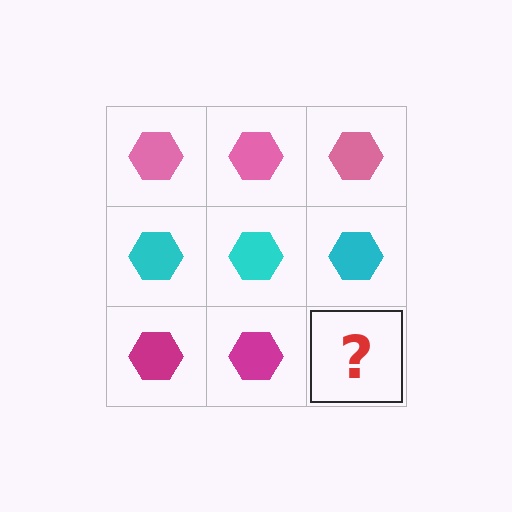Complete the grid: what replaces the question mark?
The question mark should be replaced with a magenta hexagon.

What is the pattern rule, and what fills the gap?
The rule is that each row has a consistent color. The gap should be filled with a magenta hexagon.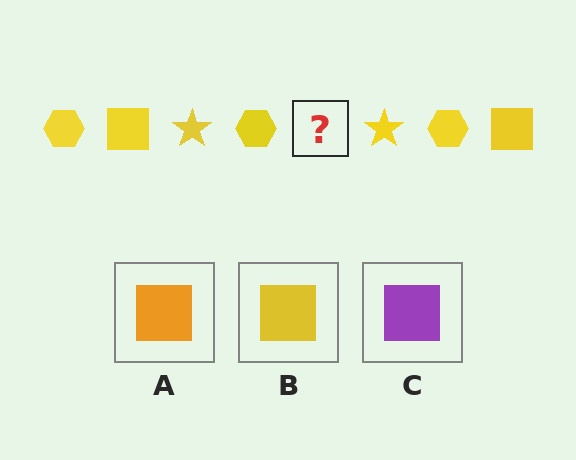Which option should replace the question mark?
Option B.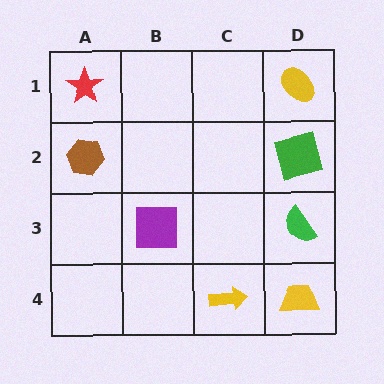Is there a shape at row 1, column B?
No, that cell is empty.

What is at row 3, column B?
A purple square.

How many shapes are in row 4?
2 shapes.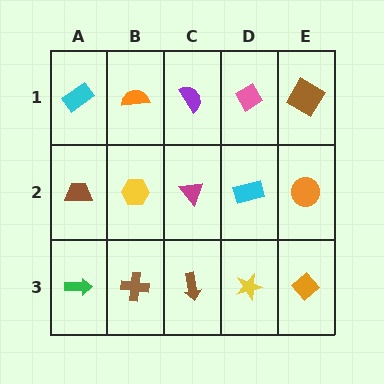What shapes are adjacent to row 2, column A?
A cyan rectangle (row 1, column A), a green arrow (row 3, column A), a yellow hexagon (row 2, column B).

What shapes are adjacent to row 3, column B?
A yellow hexagon (row 2, column B), a green arrow (row 3, column A), a brown arrow (row 3, column C).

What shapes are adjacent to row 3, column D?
A cyan rectangle (row 2, column D), a brown arrow (row 3, column C), an orange diamond (row 3, column E).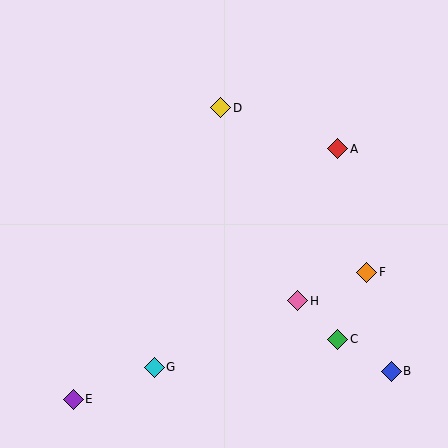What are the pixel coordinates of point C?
Point C is at (338, 339).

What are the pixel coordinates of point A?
Point A is at (338, 149).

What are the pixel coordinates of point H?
Point H is at (298, 301).